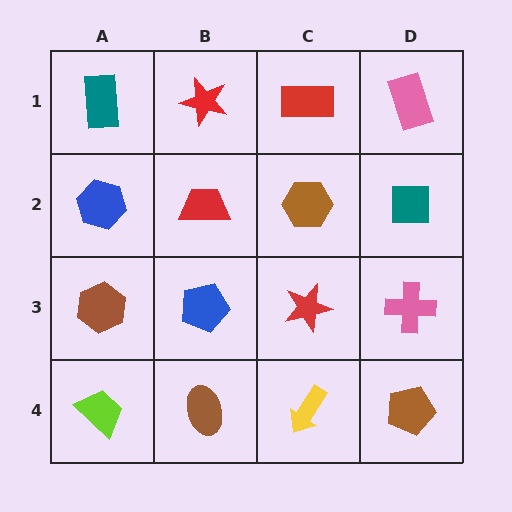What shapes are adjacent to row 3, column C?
A brown hexagon (row 2, column C), a yellow arrow (row 4, column C), a blue pentagon (row 3, column B), a pink cross (row 3, column D).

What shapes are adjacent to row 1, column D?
A teal square (row 2, column D), a red rectangle (row 1, column C).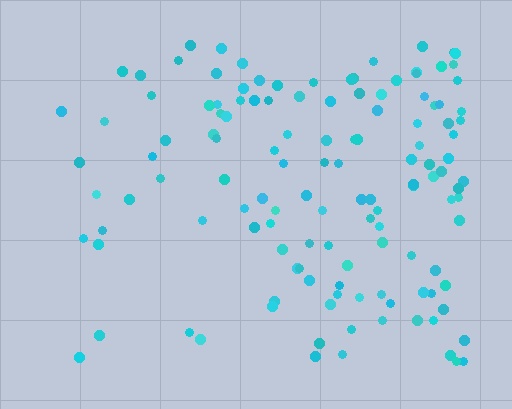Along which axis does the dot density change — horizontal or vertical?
Horizontal.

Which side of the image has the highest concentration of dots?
The right.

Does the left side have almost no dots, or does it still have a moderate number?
Still a moderate number, just noticeably fewer than the right.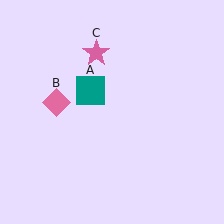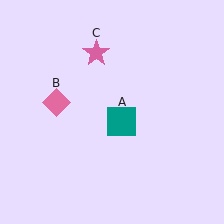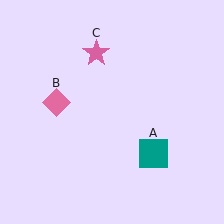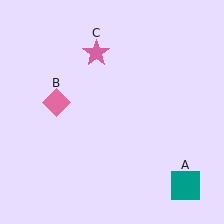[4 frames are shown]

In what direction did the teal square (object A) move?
The teal square (object A) moved down and to the right.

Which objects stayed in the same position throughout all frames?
Pink diamond (object B) and pink star (object C) remained stationary.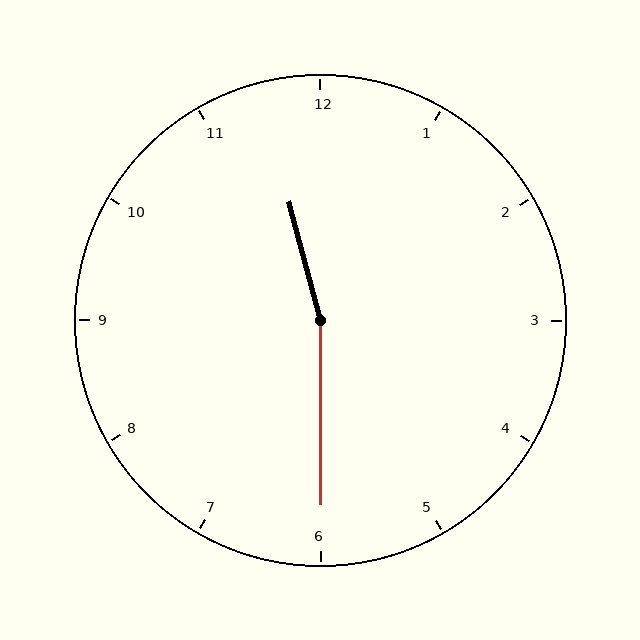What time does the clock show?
11:30.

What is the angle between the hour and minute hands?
Approximately 165 degrees.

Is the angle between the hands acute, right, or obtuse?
It is obtuse.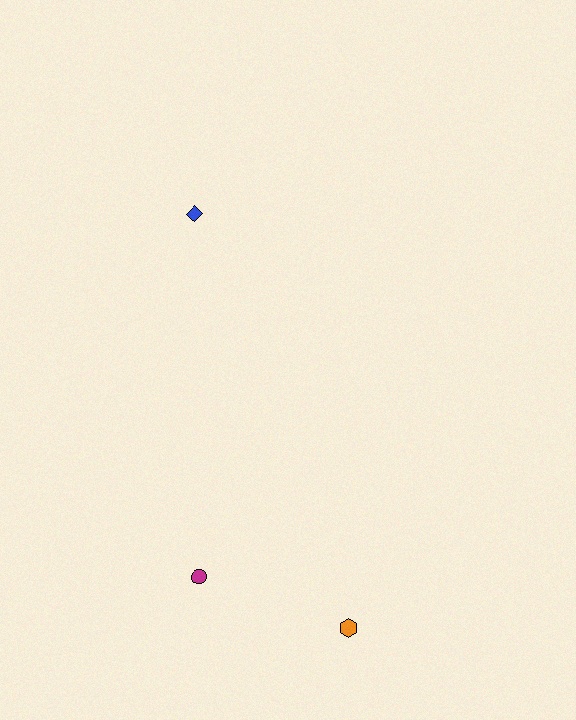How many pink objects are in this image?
There are no pink objects.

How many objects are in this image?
There are 3 objects.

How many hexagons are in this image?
There is 1 hexagon.